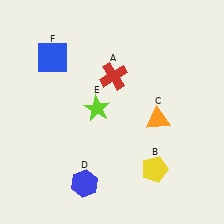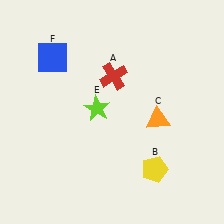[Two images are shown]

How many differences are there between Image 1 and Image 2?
There is 1 difference between the two images.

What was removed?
The blue hexagon (D) was removed in Image 2.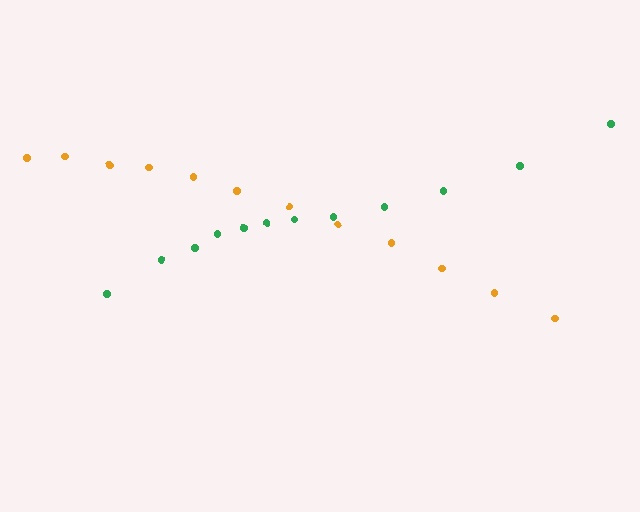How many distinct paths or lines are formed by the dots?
There are 2 distinct paths.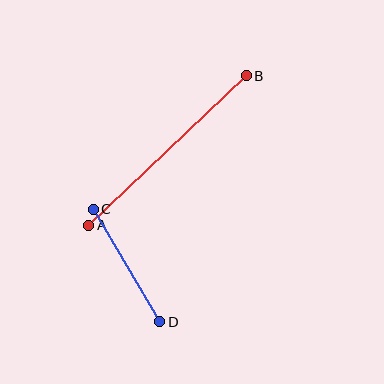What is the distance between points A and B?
The distance is approximately 217 pixels.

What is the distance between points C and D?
The distance is approximately 131 pixels.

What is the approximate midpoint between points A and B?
The midpoint is at approximately (167, 150) pixels.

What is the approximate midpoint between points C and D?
The midpoint is at approximately (127, 266) pixels.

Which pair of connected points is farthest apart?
Points A and B are farthest apart.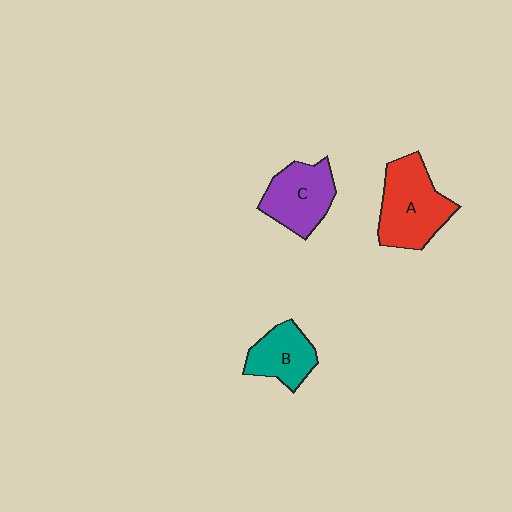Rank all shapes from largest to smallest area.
From largest to smallest: A (red), C (purple), B (teal).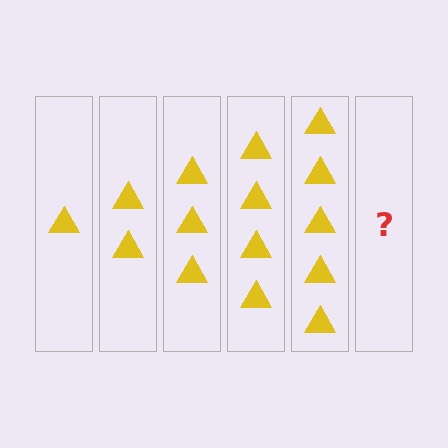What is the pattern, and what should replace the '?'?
The pattern is that each step adds one more triangle. The '?' should be 6 triangles.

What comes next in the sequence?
The next element should be 6 triangles.